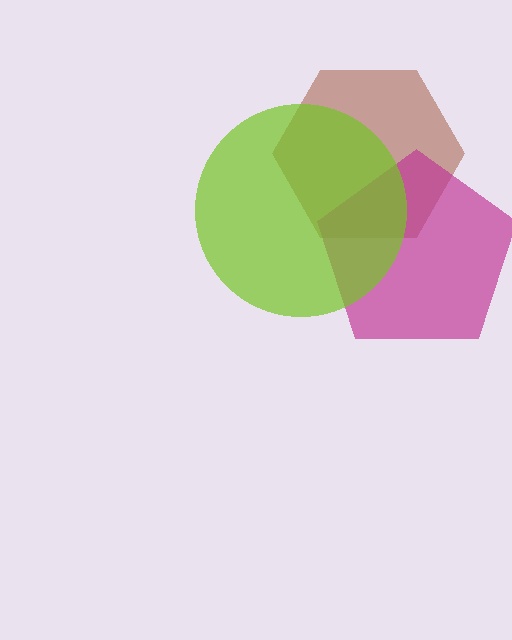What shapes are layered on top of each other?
The layered shapes are: a brown hexagon, a magenta pentagon, a lime circle.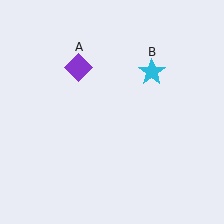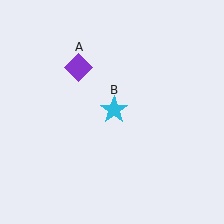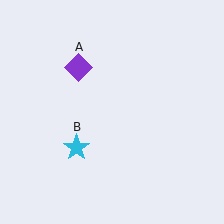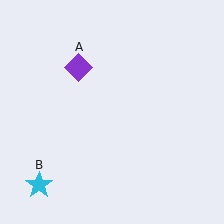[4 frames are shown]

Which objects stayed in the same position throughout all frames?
Purple diamond (object A) remained stationary.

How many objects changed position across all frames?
1 object changed position: cyan star (object B).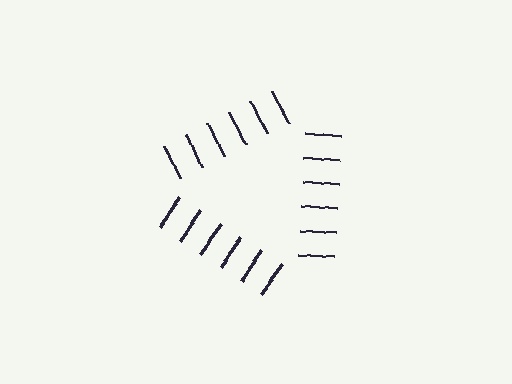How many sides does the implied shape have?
3 sides — the line-ends trace a triangle.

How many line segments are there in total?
18 — 6 along each of the 3 edges.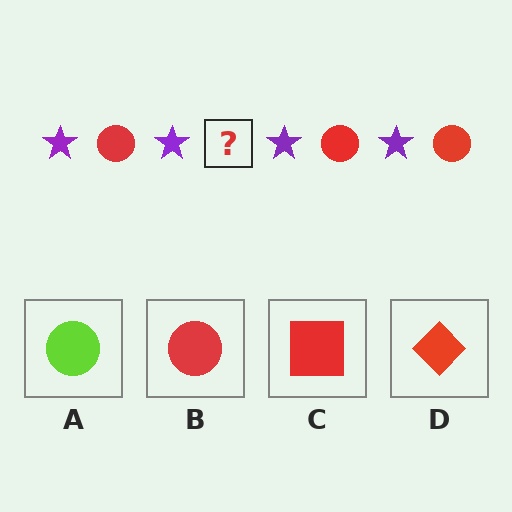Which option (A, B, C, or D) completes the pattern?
B.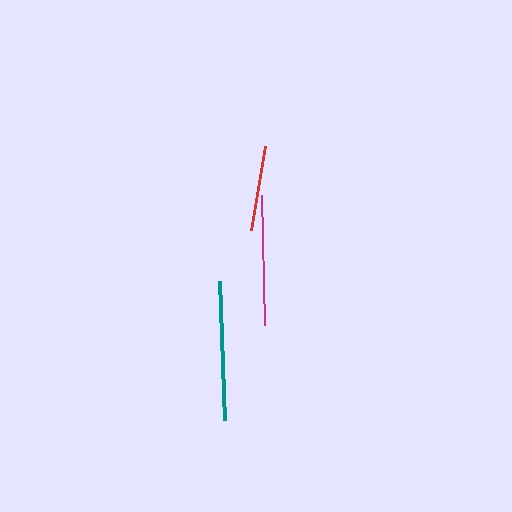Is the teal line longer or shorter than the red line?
The teal line is longer than the red line.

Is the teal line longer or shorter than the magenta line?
The teal line is longer than the magenta line.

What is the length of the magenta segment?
The magenta segment is approximately 130 pixels long.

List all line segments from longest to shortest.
From longest to shortest: teal, magenta, red.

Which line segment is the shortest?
The red line is the shortest at approximately 86 pixels.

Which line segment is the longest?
The teal line is the longest at approximately 139 pixels.